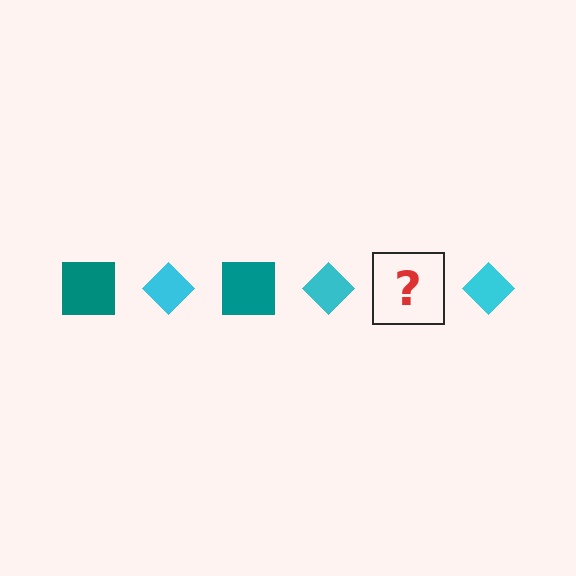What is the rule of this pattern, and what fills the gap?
The rule is that the pattern alternates between teal square and cyan diamond. The gap should be filled with a teal square.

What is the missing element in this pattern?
The missing element is a teal square.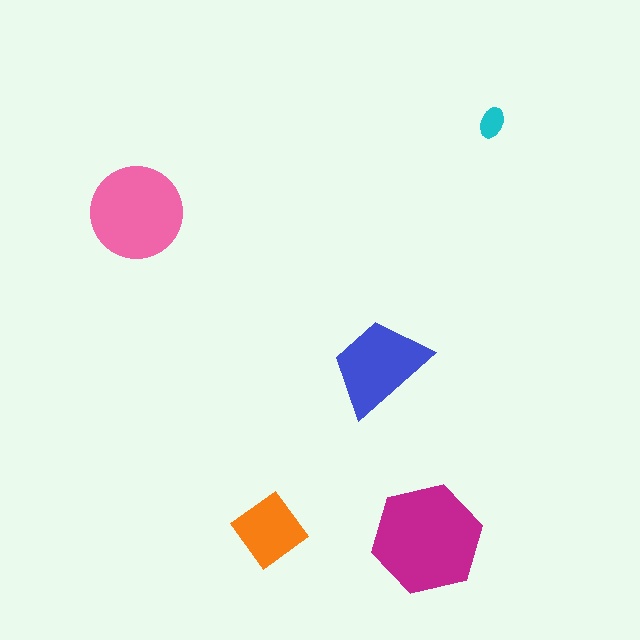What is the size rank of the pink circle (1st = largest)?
2nd.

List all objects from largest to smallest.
The magenta hexagon, the pink circle, the blue trapezoid, the orange diamond, the cyan ellipse.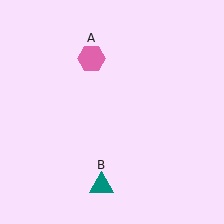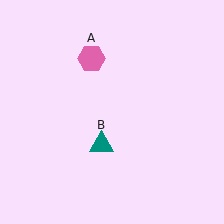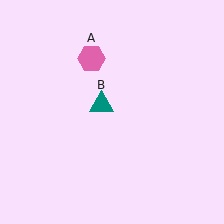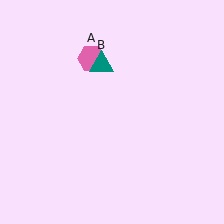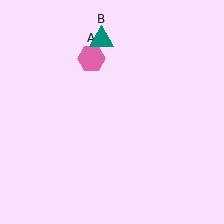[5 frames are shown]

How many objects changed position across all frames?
1 object changed position: teal triangle (object B).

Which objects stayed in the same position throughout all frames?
Pink hexagon (object A) remained stationary.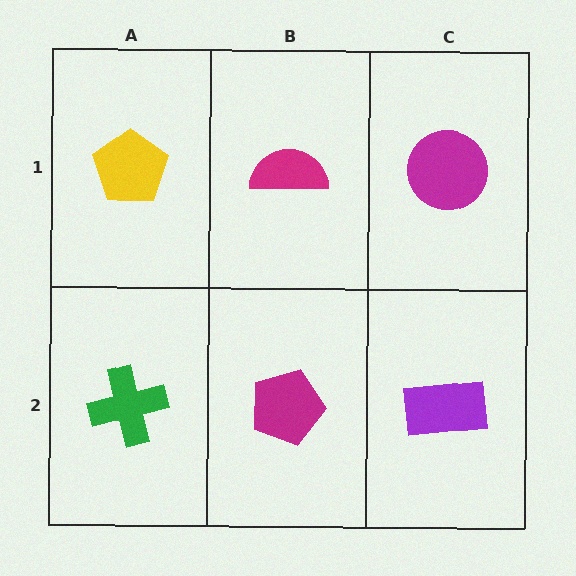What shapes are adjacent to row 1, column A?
A green cross (row 2, column A), a magenta semicircle (row 1, column B).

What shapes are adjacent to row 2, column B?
A magenta semicircle (row 1, column B), a green cross (row 2, column A), a purple rectangle (row 2, column C).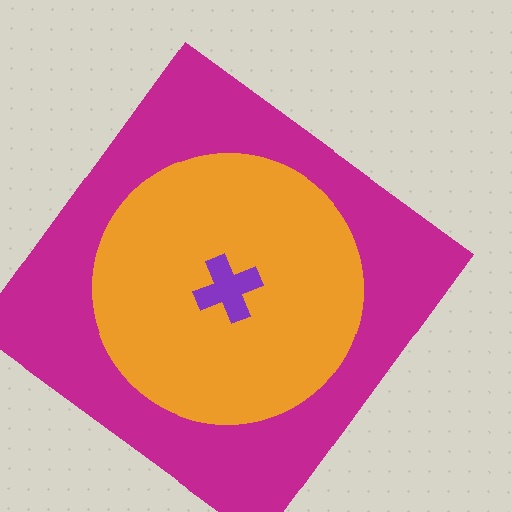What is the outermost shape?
The magenta diamond.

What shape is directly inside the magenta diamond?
The orange circle.